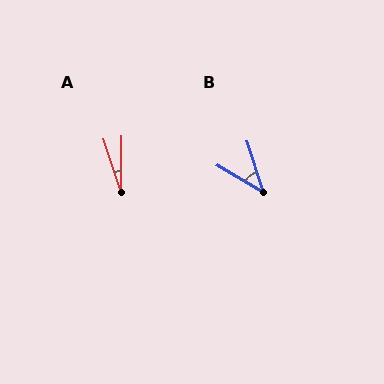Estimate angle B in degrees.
Approximately 41 degrees.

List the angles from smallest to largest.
A (19°), B (41°).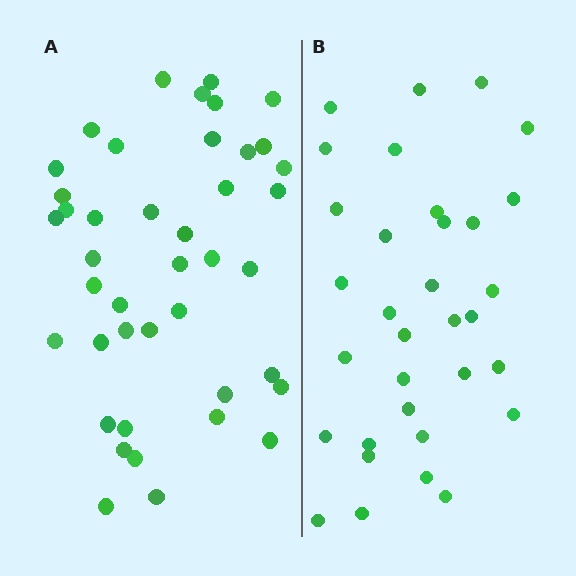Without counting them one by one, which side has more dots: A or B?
Region A (the left region) has more dots.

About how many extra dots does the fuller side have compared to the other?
Region A has roughly 8 or so more dots than region B.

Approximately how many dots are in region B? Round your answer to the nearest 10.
About 30 dots. (The exact count is 33, which rounds to 30.)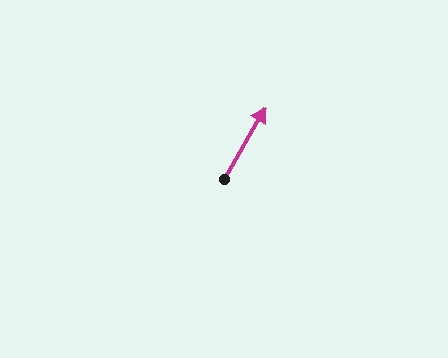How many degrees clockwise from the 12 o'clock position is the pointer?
Approximately 30 degrees.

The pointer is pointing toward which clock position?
Roughly 1 o'clock.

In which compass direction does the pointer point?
Northeast.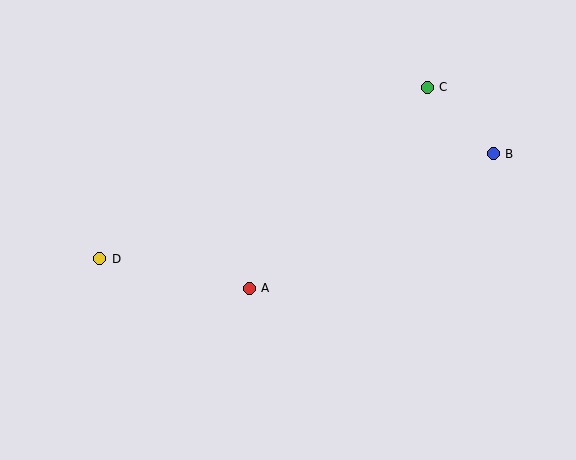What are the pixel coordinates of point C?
Point C is at (427, 87).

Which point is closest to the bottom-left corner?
Point D is closest to the bottom-left corner.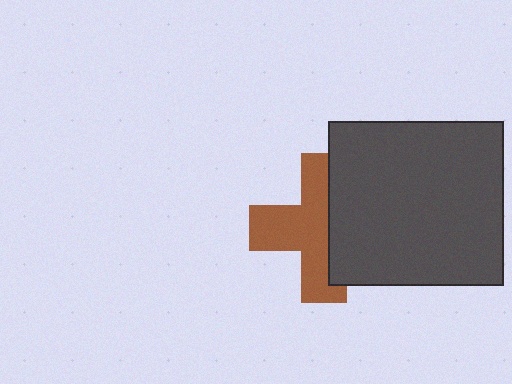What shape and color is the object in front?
The object in front is a dark gray rectangle.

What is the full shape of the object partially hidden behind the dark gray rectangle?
The partially hidden object is a brown cross.